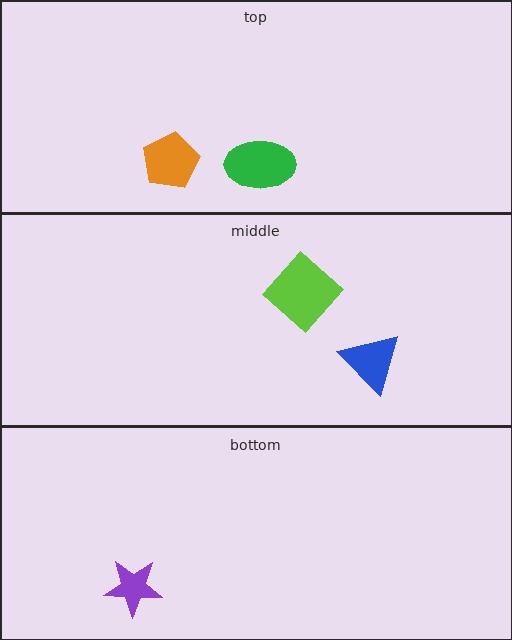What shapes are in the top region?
The green ellipse, the orange pentagon.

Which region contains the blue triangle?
The middle region.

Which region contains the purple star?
The bottom region.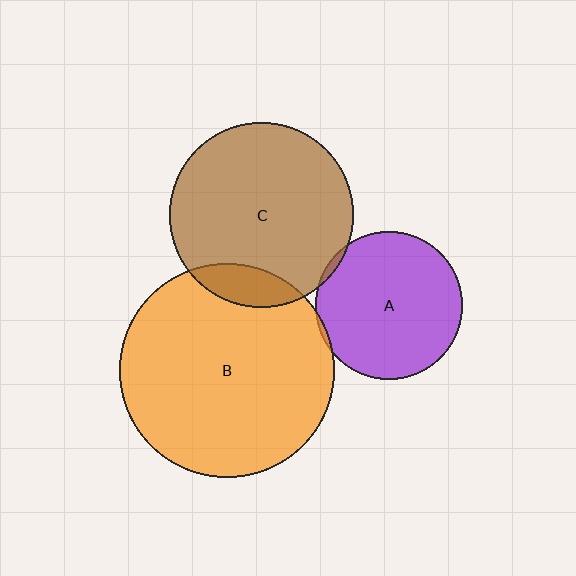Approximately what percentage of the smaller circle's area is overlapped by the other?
Approximately 5%.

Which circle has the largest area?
Circle B (orange).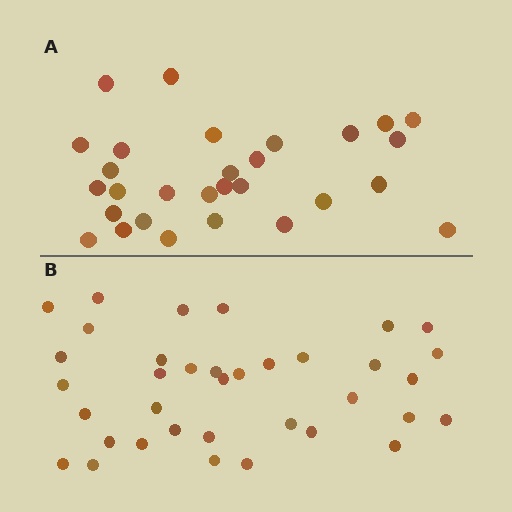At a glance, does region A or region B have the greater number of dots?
Region B (the bottom region) has more dots.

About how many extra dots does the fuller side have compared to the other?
Region B has roughly 8 or so more dots than region A.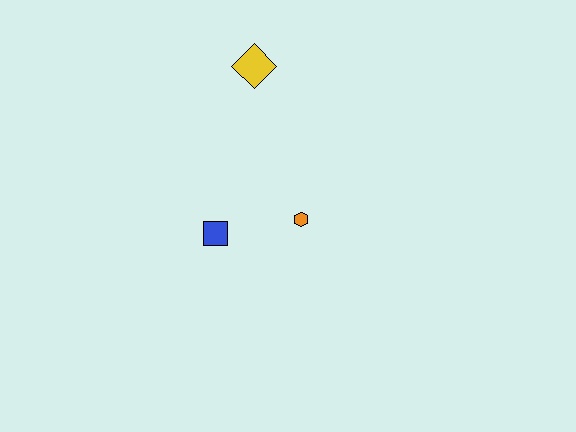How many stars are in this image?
There are no stars.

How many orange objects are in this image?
There is 1 orange object.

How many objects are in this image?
There are 3 objects.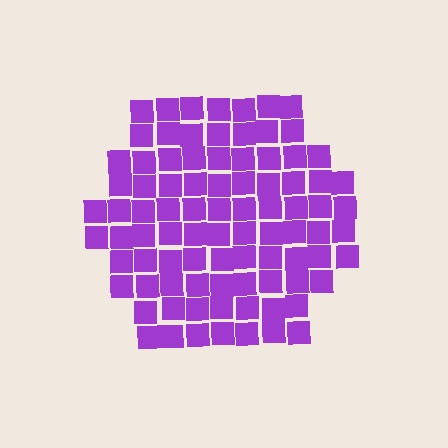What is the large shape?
The large shape is a hexagon.